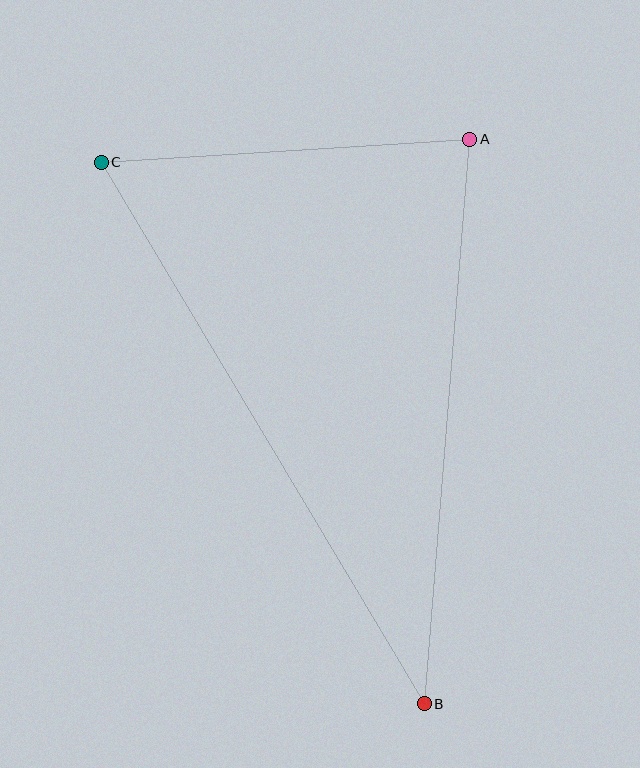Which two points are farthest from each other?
Points B and C are farthest from each other.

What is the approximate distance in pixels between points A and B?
The distance between A and B is approximately 566 pixels.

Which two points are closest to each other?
Points A and C are closest to each other.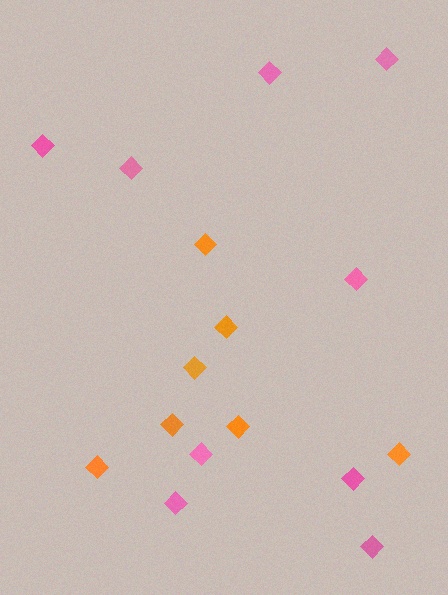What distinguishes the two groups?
There are 2 groups: one group of pink diamonds (9) and one group of orange diamonds (7).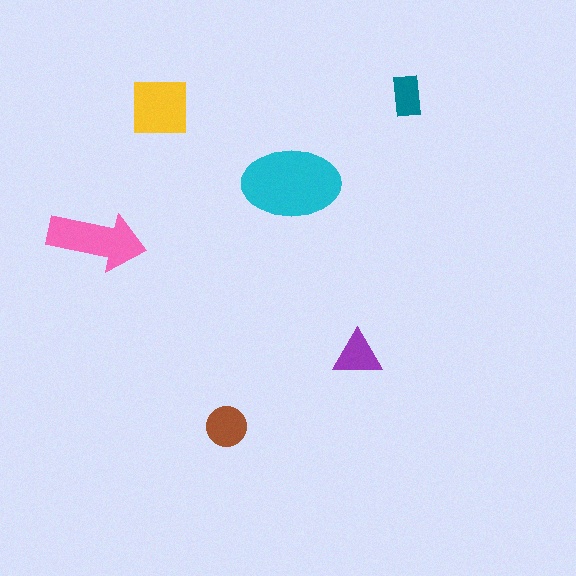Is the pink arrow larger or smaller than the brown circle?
Larger.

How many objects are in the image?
There are 6 objects in the image.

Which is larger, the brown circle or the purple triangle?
The brown circle.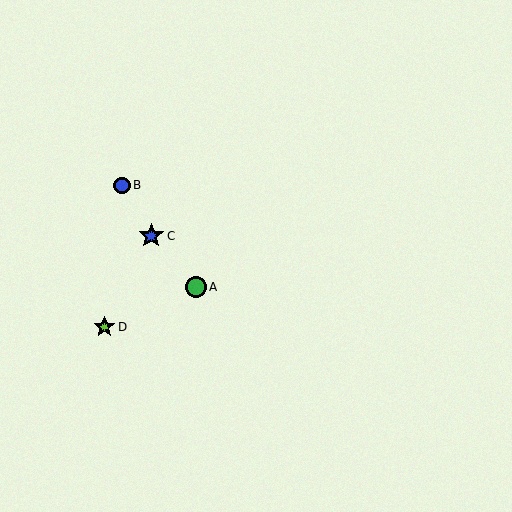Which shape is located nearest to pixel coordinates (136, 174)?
The blue circle (labeled B) at (122, 185) is nearest to that location.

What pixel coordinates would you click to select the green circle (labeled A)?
Click at (196, 287) to select the green circle A.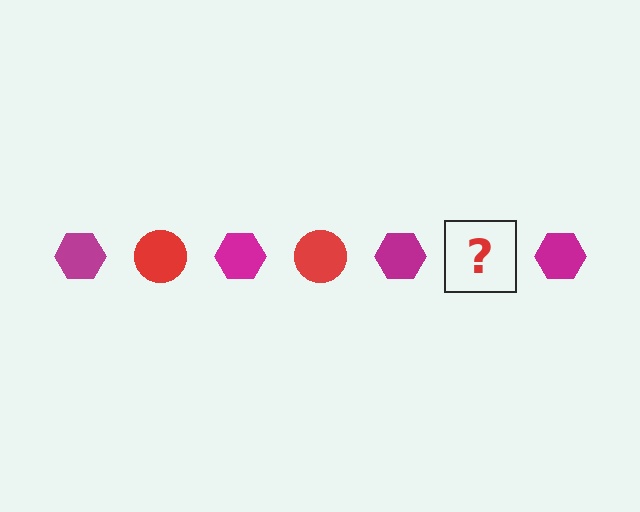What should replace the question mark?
The question mark should be replaced with a red circle.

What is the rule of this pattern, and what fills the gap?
The rule is that the pattern alternates between magenta hexagon and red circle. The gap should be filled with a red circle.